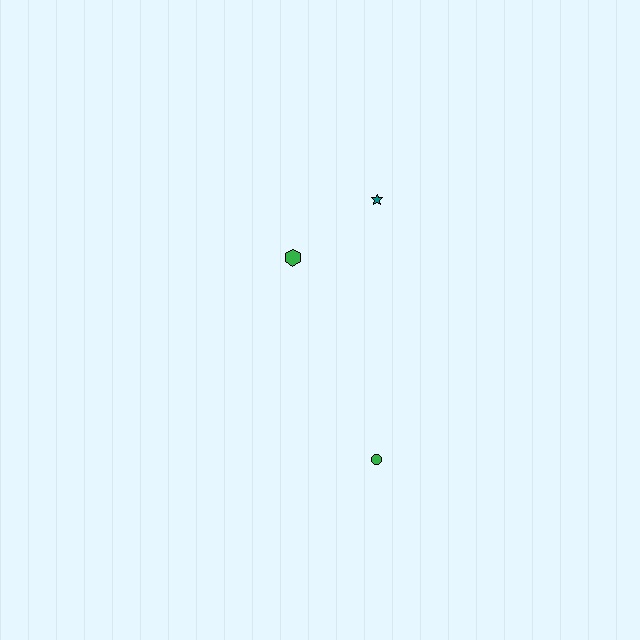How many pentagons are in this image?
There are no pentagons.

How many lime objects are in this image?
There are no lime objects.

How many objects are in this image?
There are 3 objects.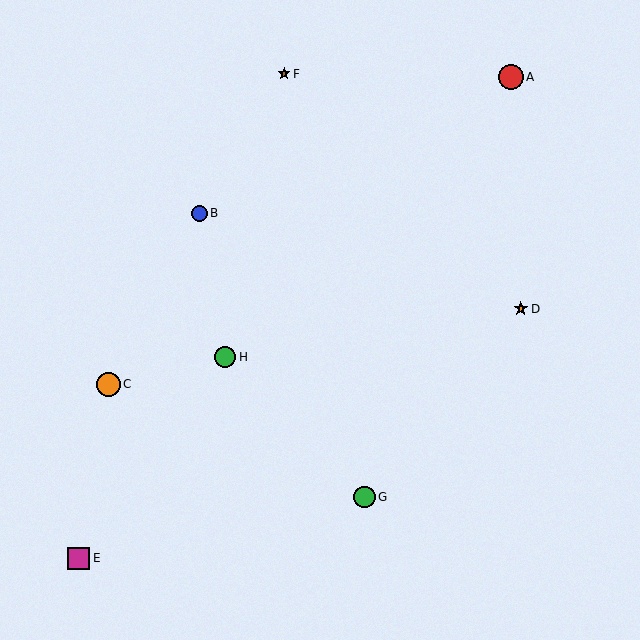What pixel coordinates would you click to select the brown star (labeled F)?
Click at (284, 74) to select the brown star F.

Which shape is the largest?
The red circle (labeled A) is the largest.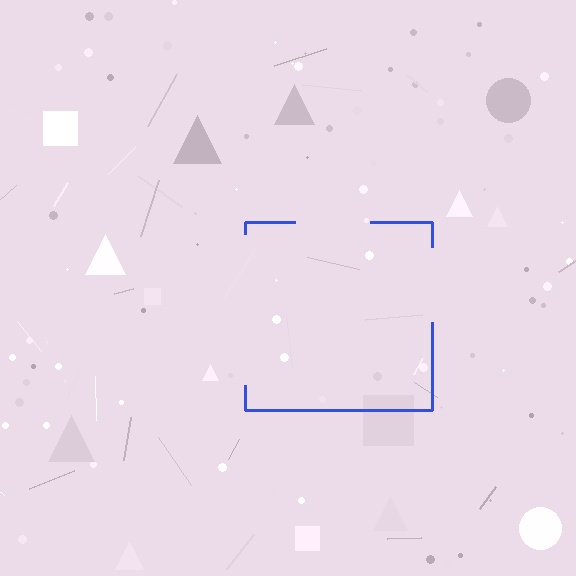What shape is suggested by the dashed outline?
The dashed outline suggests a square.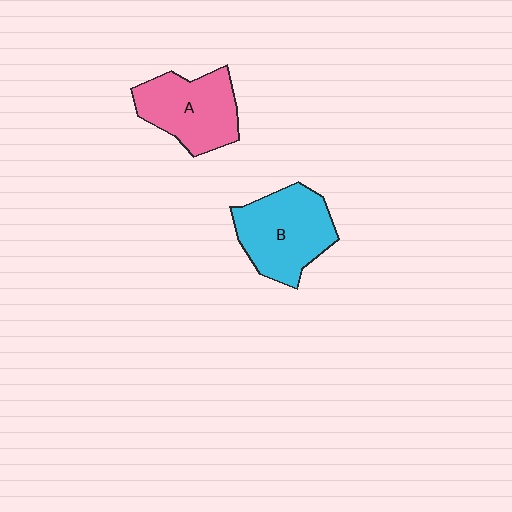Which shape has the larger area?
Shape B (cyan).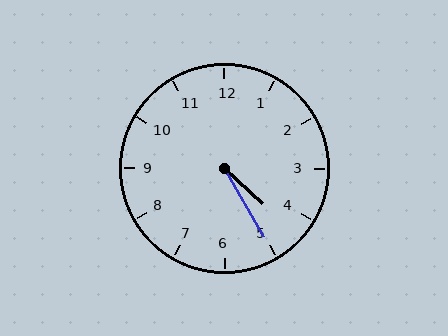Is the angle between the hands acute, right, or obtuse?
It is acute.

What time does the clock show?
4:25.